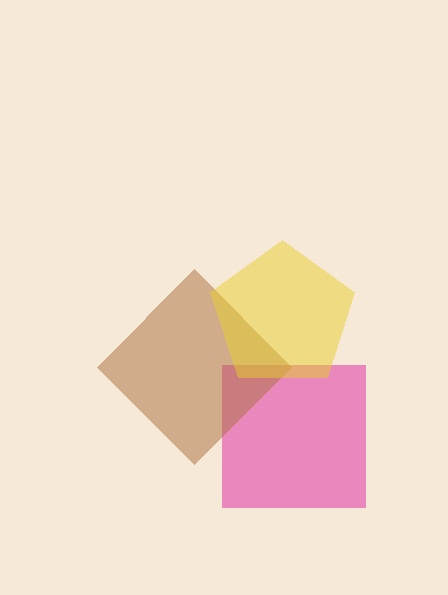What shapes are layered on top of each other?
The layered shapes are: a pink square, a brown diamond, a yellow pentagon.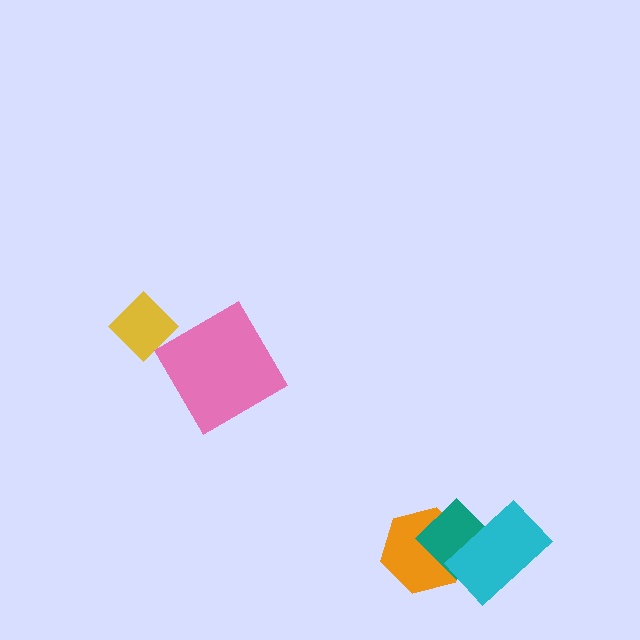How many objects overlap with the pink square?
0 objects overlap with the pink square.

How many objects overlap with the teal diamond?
2 objects overlap with the teal diamond.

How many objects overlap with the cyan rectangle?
2 objects overlap with the cyan rectangle.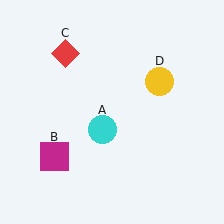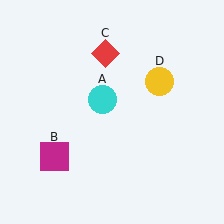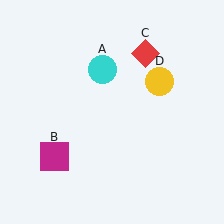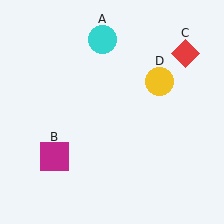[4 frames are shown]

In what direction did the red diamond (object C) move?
The red diamond (object C) moved right.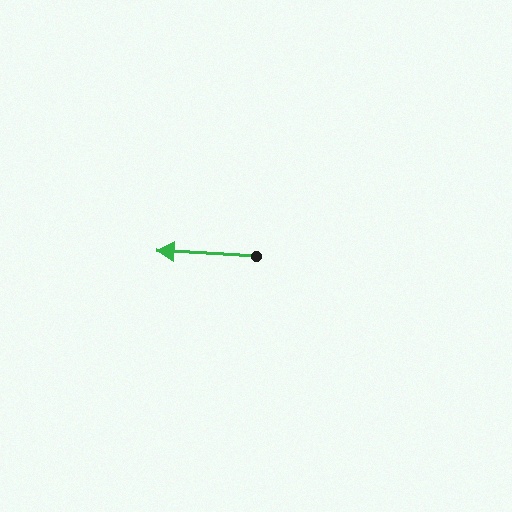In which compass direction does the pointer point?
West.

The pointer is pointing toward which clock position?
Roughly 9 o'clock.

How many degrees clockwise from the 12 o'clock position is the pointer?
Approximately 273 degrees.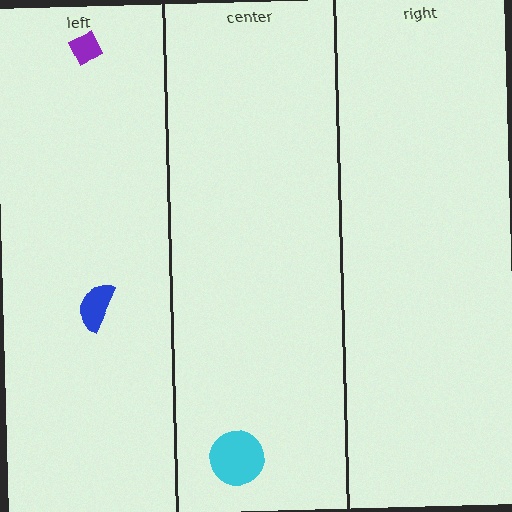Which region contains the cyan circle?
The center region.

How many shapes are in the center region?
1.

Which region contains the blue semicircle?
The left region.